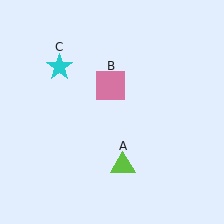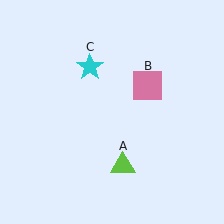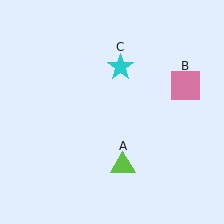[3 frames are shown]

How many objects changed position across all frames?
2 objects changed position: pink square (object B), cyan star (object C).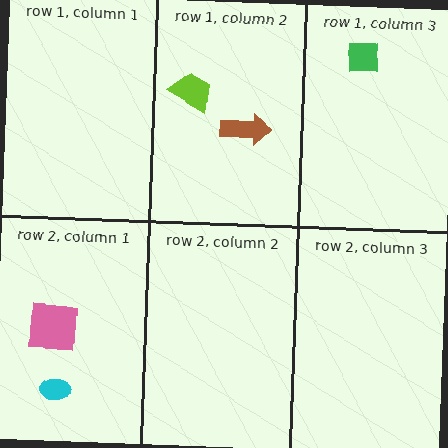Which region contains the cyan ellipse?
The row 2, column 1 region.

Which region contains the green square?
The row 1, column 3 region.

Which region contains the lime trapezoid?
The row 1, column 2 region.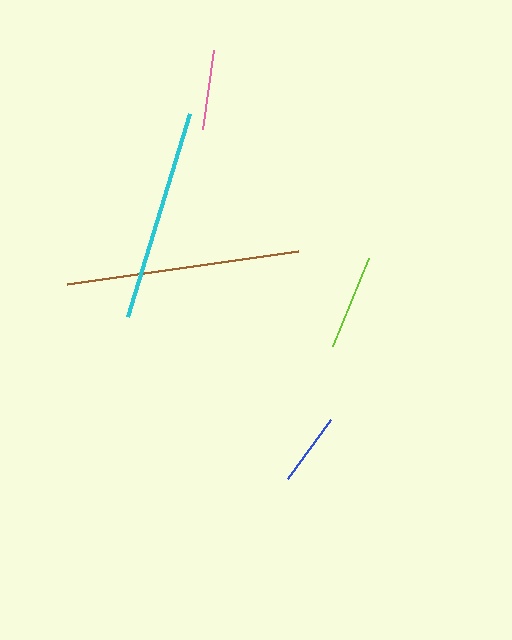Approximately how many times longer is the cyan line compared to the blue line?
The cyan line is approximately 2.9 times the length of the blue line.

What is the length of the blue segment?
The blue segment is approximately 72 pixels long.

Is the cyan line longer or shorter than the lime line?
The cyan line is longer than the lime line.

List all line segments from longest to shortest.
From longest to shortest: brown, cyan, lime, pink, blue.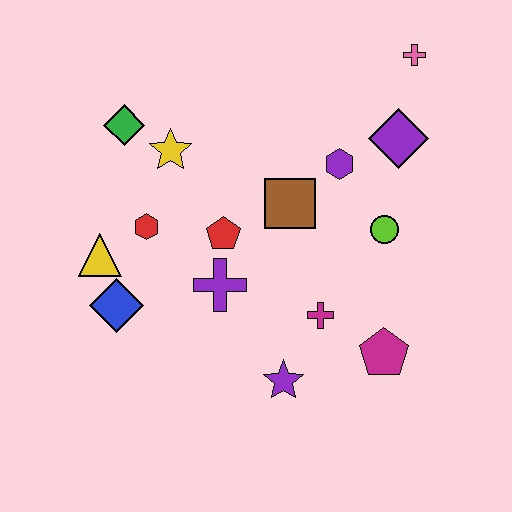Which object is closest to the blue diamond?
The yellow triangle is closest to the blue diamond.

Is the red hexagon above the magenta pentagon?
Yes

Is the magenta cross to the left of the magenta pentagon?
Yes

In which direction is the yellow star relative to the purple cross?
The yellow star is above the purple cross.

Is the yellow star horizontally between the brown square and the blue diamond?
Yes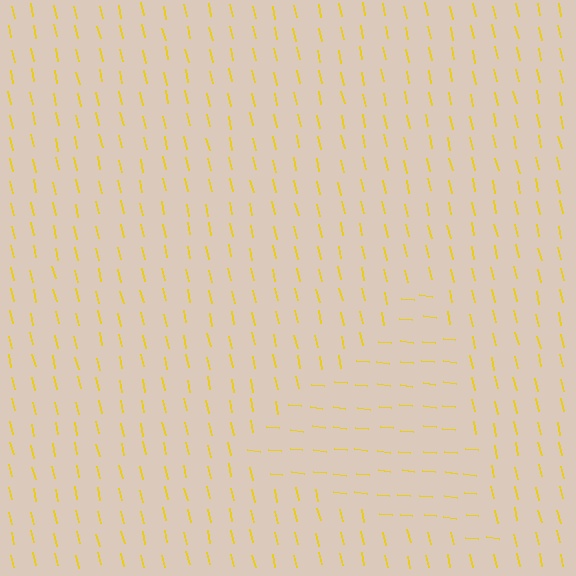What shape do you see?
I see a triangle.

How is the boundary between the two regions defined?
The boundary is defined purely by a change in line orientation (approximately 72 degrees difference). All lines are the same color and thickness.